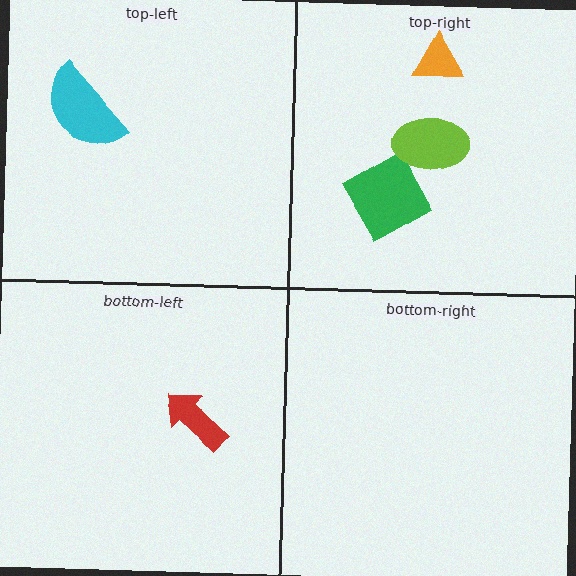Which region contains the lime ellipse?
The top-right region.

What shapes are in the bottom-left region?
The red arrow.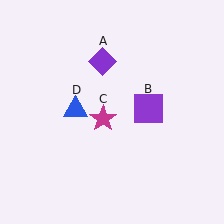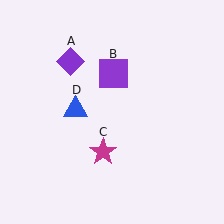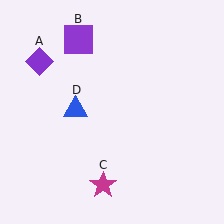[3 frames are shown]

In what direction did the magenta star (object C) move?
The magenta star (object C) moved down.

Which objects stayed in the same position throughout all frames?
Blue triangle (object D) remained stationary.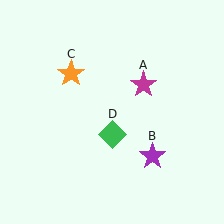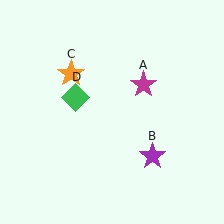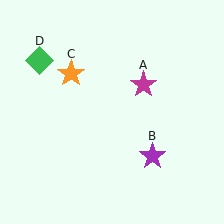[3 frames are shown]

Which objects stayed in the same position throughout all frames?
Magenta star (object A) and purple star (object B) and orange star (object C) remained stationary.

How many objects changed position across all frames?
1 object changed position: green diamond (object D).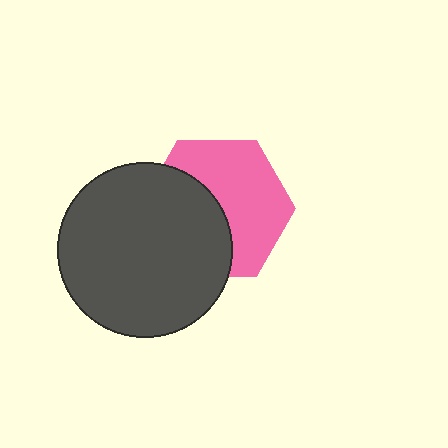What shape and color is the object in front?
The object in front is a dark gray circle.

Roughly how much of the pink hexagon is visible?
About half of it is visible (roughly 55%).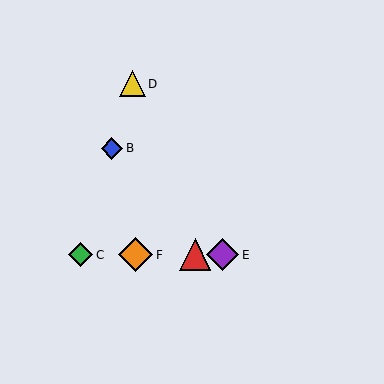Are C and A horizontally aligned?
Yes, both are at y≈255.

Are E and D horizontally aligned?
No, E is at y≈255 and D is at y≈84.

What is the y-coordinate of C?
Object C is at y≈255.